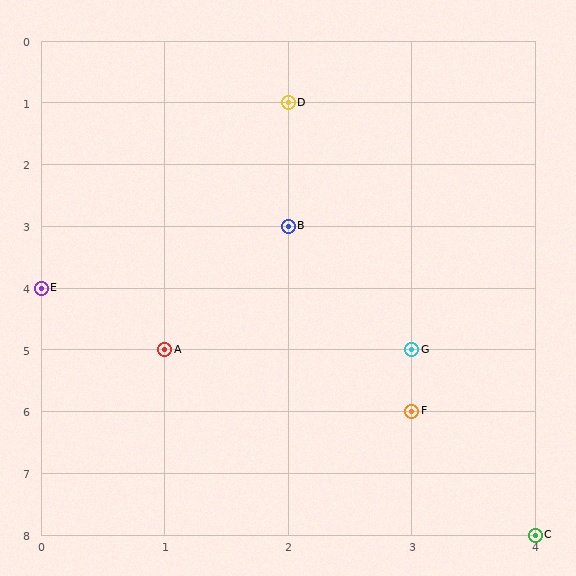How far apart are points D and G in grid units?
Points D and G are 1 column and 4 rows apart (about 4.1 grid units diagonally).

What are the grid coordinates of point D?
Point D is at grid coordinates (2, 1).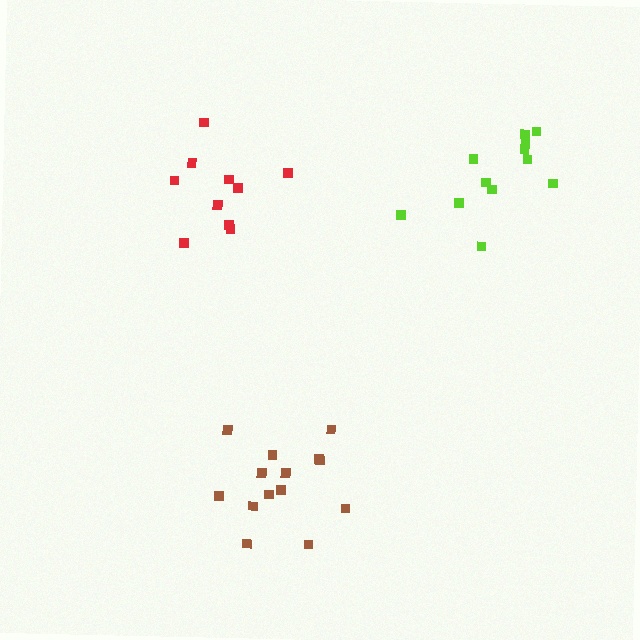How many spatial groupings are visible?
There are 3 spatial groupings.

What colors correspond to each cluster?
The clusters are colored: brown, red, lime.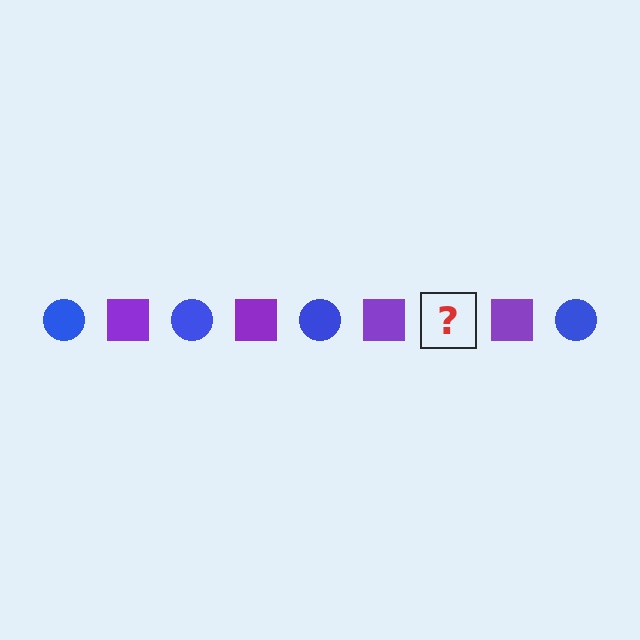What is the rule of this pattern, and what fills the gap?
The rule is that the pattern alternates between blue circle and purple square. The gap should be filled with a blue circle.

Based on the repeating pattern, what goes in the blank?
The blank should be a blue circle.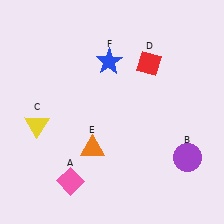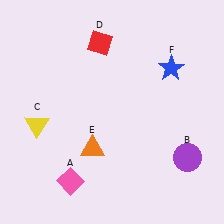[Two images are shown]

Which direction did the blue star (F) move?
The blue star (F) moved right.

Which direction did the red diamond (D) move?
The red diamond (D) moved left.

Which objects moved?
The objects that moved are: the red diamond (D), the blue star (F).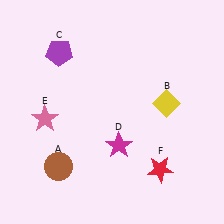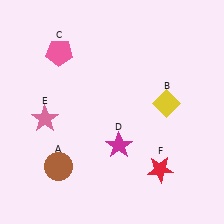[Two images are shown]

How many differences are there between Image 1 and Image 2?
There is 1 difference between the two images.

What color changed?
The pentagon (C) changed from purple in Image 1 to pink in Image 2.